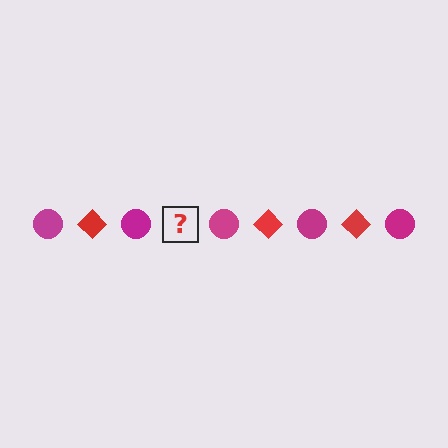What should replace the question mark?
The question mark should be replaced with a red diamond.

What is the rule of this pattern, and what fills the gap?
The rule is that the pattern alternates between magenta circle and red diamond. The gap should be filled with a red diamond.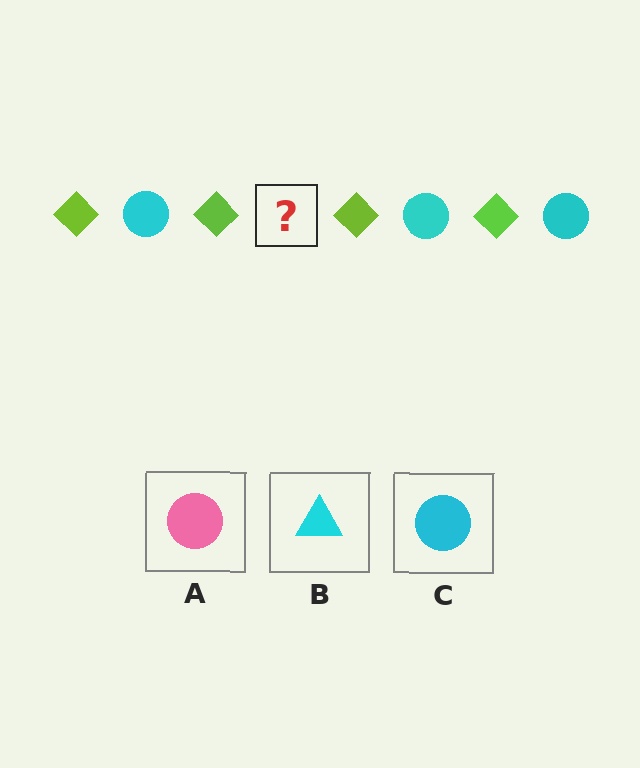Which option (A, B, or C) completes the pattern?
C.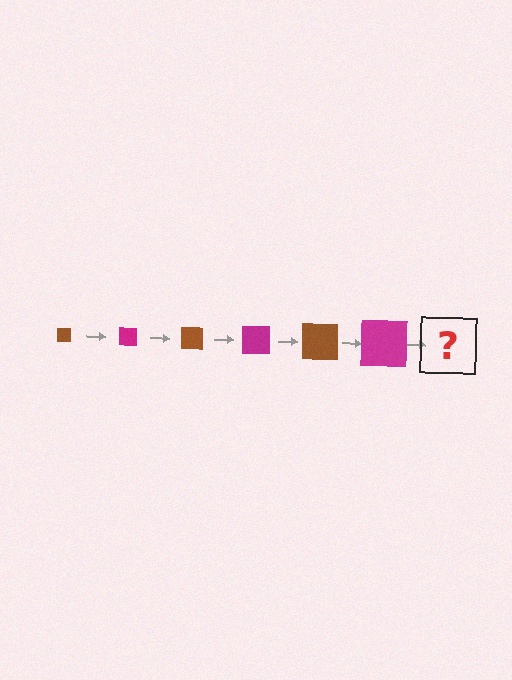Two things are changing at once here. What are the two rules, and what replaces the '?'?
The two rules are that the square grows larger each step and the color cycles through brown and magenta. The '?' should be a brown square, larger than the previous one.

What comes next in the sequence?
The next element should be a brown square, larger than the previous one.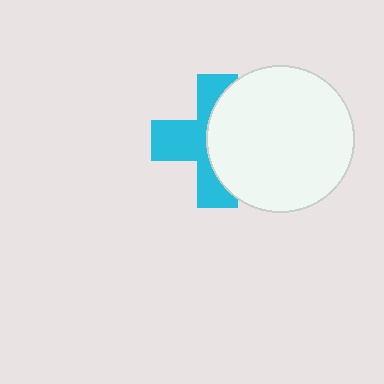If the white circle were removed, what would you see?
You would see the complete cyan cross.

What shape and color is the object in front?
The object in front is a white circle.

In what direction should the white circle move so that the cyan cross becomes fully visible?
The white circle should move right. That is the shortest direction to clear the overlap and leave the cyan cross fully visible.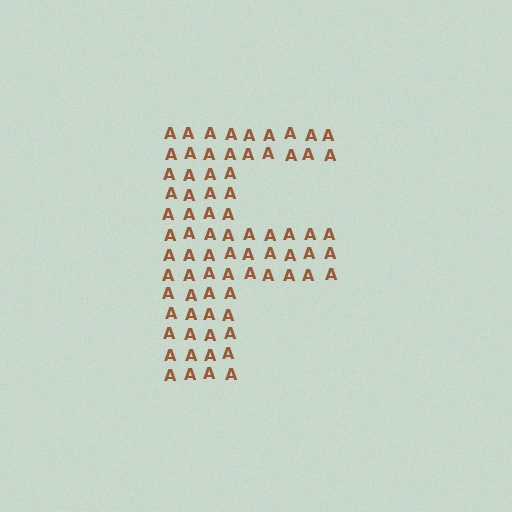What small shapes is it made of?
It is made of small letter A's.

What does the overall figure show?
The overall figure shows the letter F.